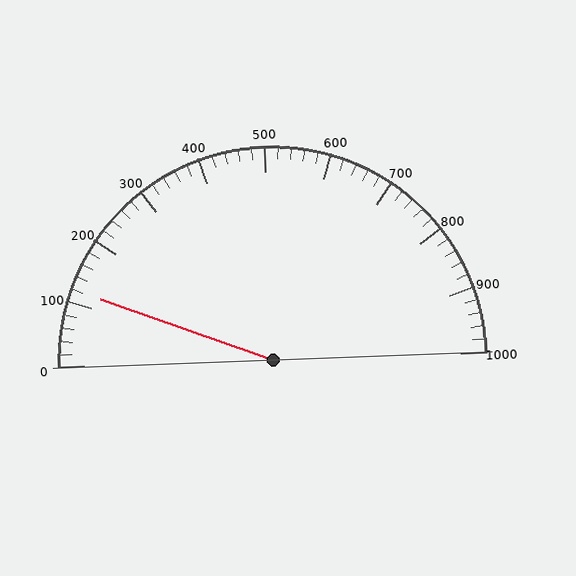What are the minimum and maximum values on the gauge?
The gauge ranges from 0 to 1000.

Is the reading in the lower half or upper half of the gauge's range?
The reading is in the lower half of the range (0 to 1000).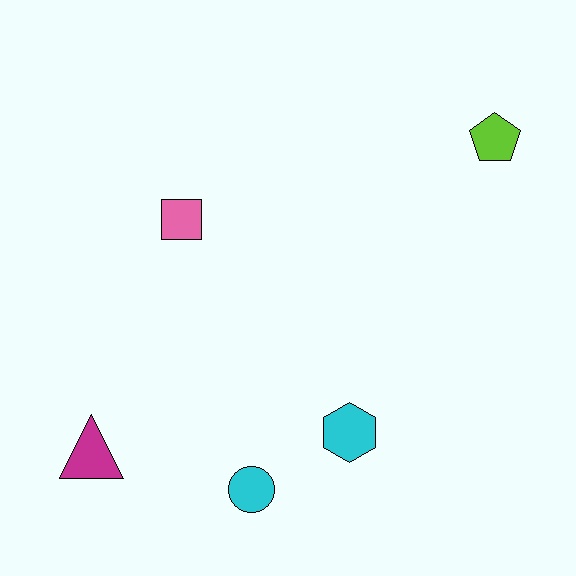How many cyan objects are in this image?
There are 2 cyan objects.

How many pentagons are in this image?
There is 1 pentagon.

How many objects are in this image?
There are 5 objects.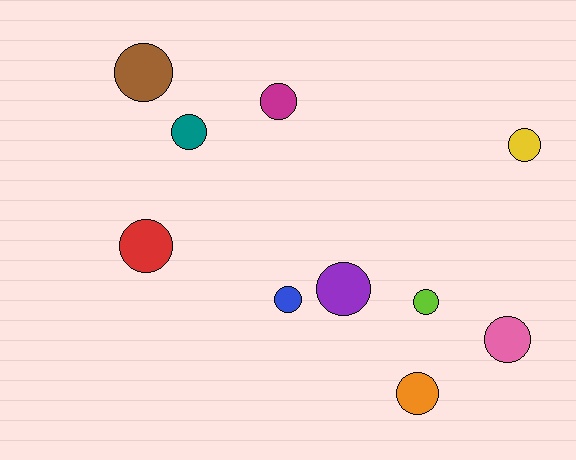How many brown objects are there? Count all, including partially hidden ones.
There is 1 brown object.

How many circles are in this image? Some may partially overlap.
There are 10 circles.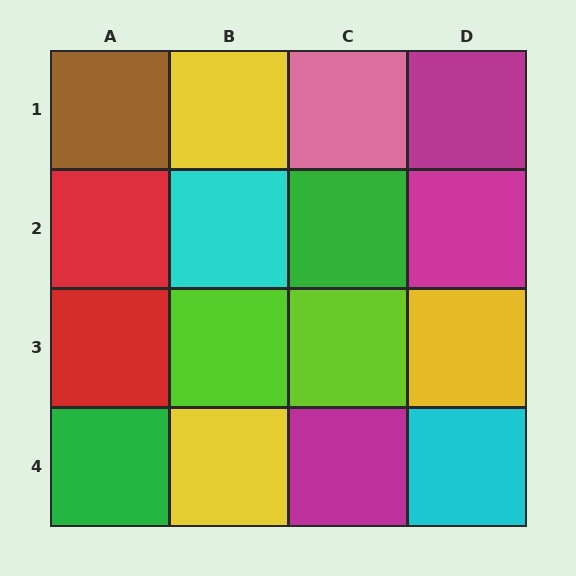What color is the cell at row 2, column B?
Cyan.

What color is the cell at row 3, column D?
Yellow.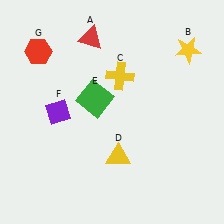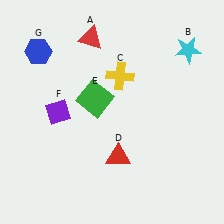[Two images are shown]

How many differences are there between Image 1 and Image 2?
There are 3 differences between the two images.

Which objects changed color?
B changed from yellow to cyan. D changed from yellow to red. G changed from red to blue.